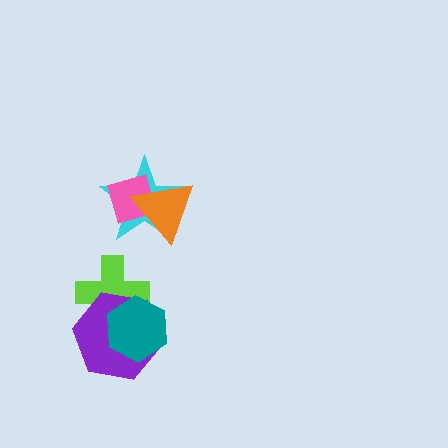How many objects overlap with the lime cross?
2 objects overlap with the lime cross.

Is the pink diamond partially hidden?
Yes, it is partially covered by another shape.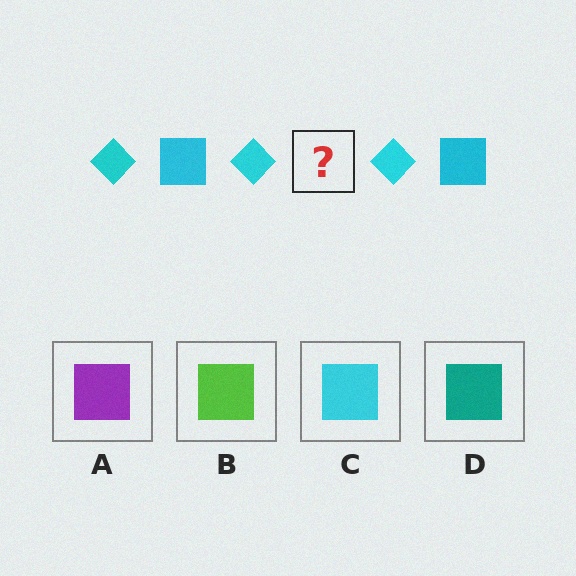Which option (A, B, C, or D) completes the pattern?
C.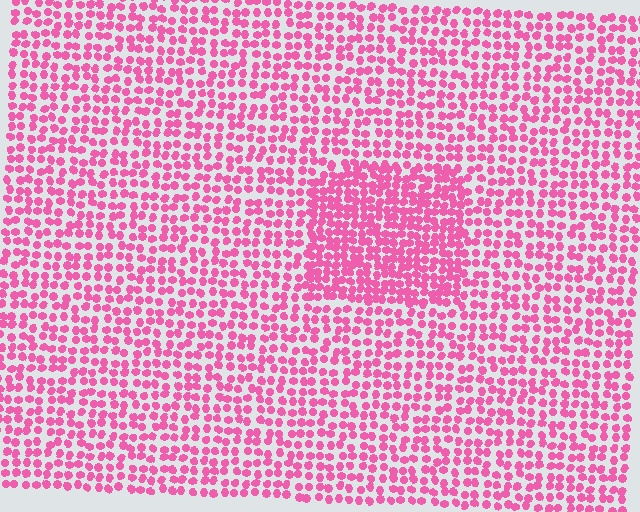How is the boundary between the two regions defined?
The boundary is defined by a change in element density (approximately 1.7x ratio). All elements are the same color, size, and shape.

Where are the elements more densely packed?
The elements are more densely packed inside the rectangle boundary.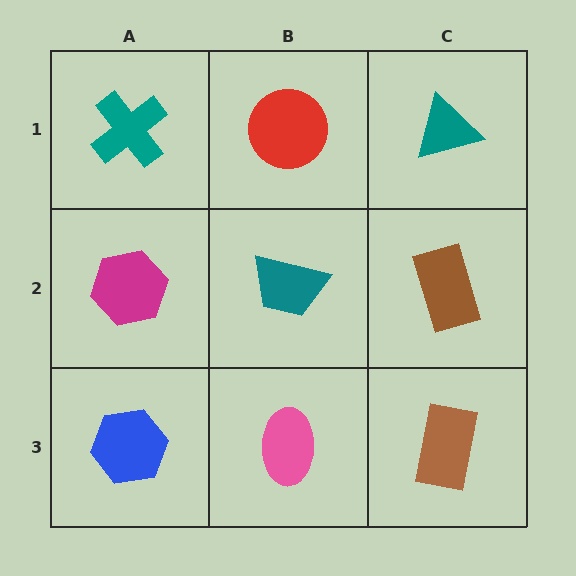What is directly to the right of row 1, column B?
A teal triangle.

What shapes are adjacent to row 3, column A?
A magenta hexagon (row 2, column A), a pink ellipse (row 3, column B).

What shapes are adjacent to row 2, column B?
A red circle (row 1, column B), a pink ellipse (row 3, column B), a magenta hexagon (row 2, column A), a brown rectangle (row 2, column C).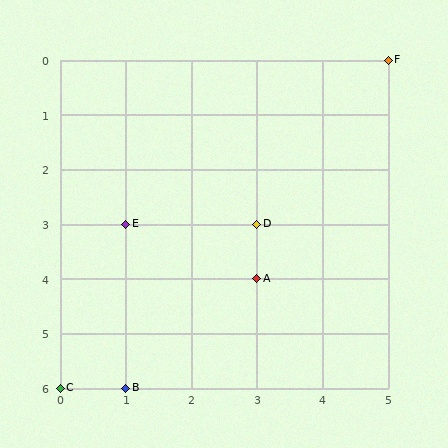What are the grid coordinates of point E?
Point E is at grid coordinates (1, 3).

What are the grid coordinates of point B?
Point B is at grid coordinates (1, 6).